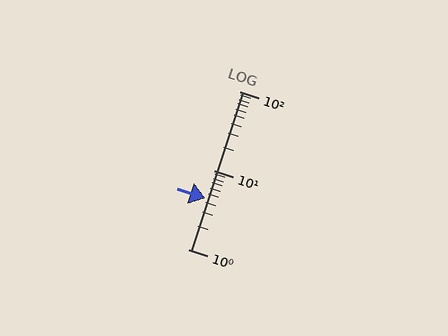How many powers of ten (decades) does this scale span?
The scale spans 2 decades, from 1 to 100.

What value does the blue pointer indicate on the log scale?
The pointer indicates approximately 4.4.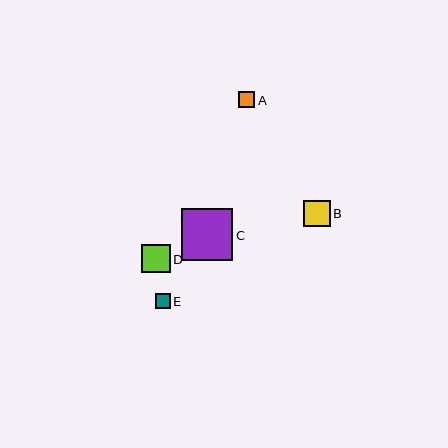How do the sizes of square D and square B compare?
Square D and square B are approximately the same size.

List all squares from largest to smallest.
From largest to smallest: C, D, B, A, E.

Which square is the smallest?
Square E is the smallest with a size of approximately 15 pixels.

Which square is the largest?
Square C is the largest with a size of approximately 51 pixels.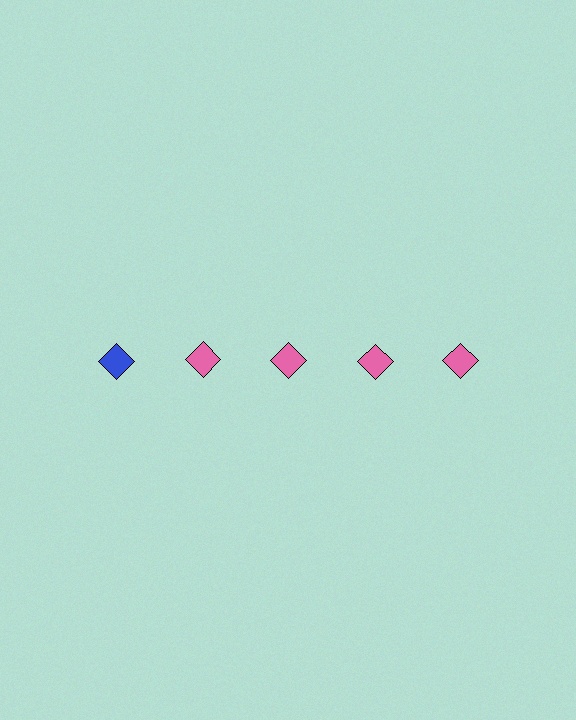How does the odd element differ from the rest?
It has a different color: blue instead of pink.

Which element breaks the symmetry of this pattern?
The blue diamond in the top row, leftmost column breaks the symmetry. All other shapes are pink diamonds.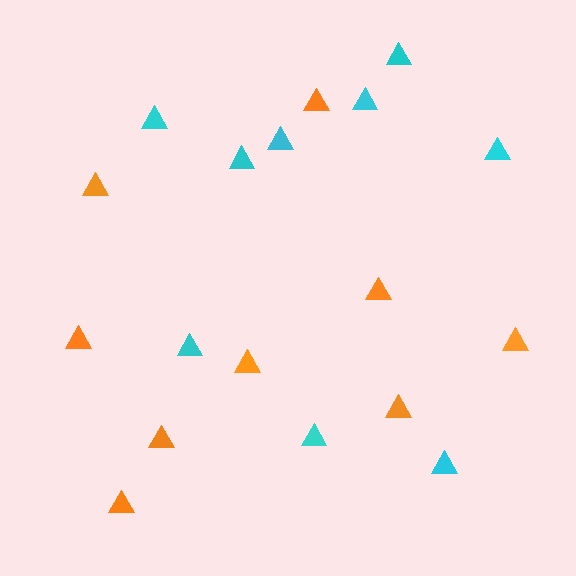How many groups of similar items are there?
There are 2 groups: one group of orange triangles (9) and one group of cyan triangles (9).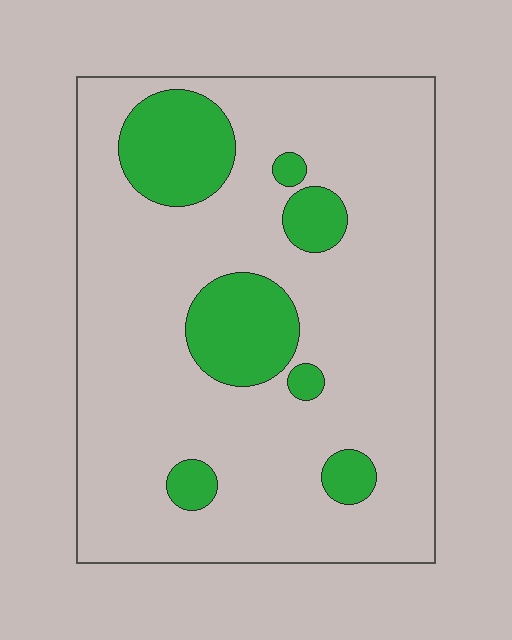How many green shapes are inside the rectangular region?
7.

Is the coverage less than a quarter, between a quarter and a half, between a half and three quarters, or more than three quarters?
Less than a quarter.